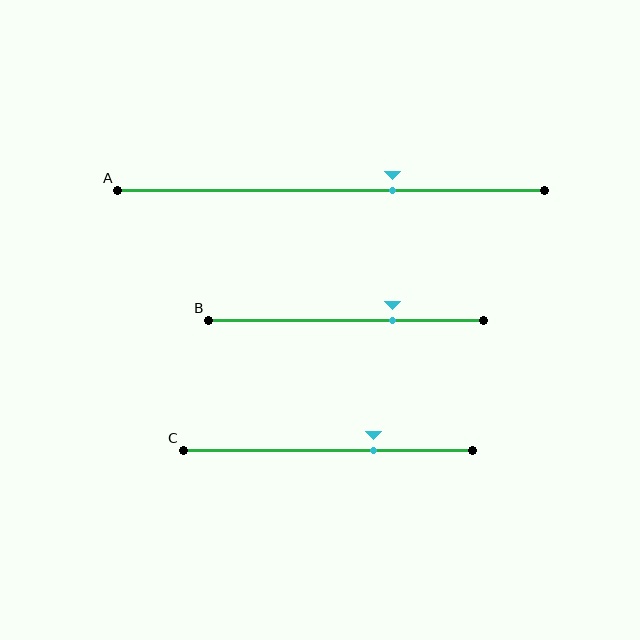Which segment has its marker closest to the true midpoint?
Segment A has its marker closest to the true midpoint.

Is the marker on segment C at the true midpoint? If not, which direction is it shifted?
No, the marker on segment C is shifted to the right by about 16% of the segment length.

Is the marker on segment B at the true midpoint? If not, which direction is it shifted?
No, the marker on segment B is shifted to the right by about 17% of the segment length.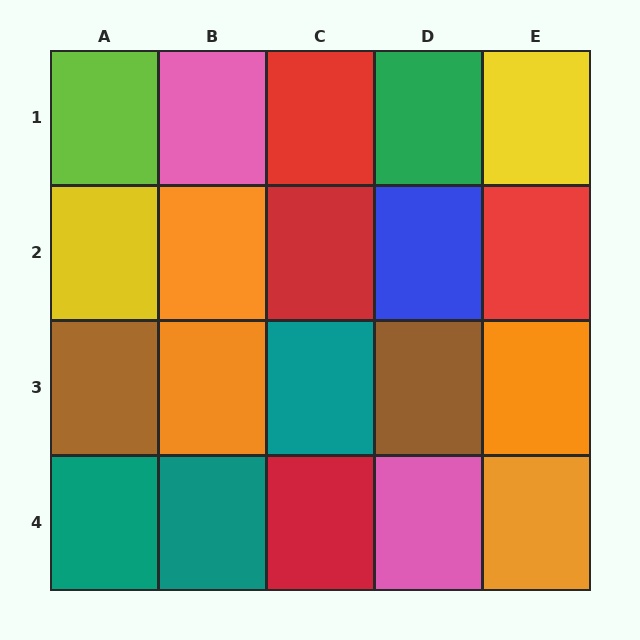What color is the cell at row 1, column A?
Lime.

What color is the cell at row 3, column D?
Brown.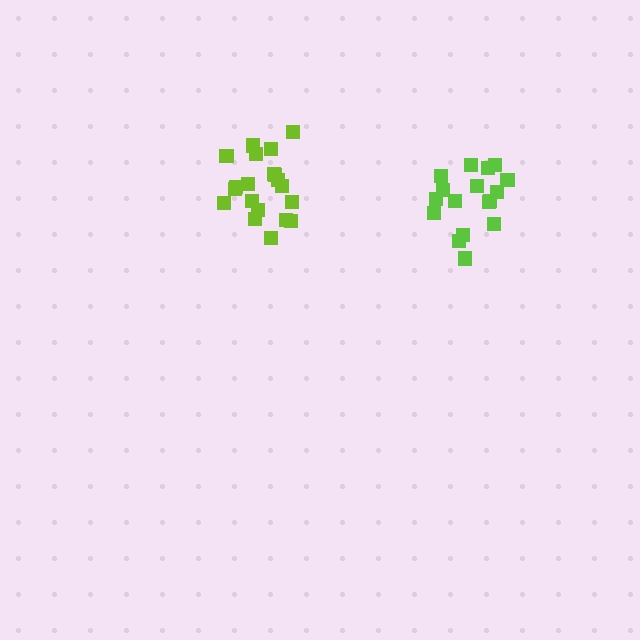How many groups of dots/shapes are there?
There are 2 groups.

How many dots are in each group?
Group 1: 17 dots, Group 2: 20 dots (37 total).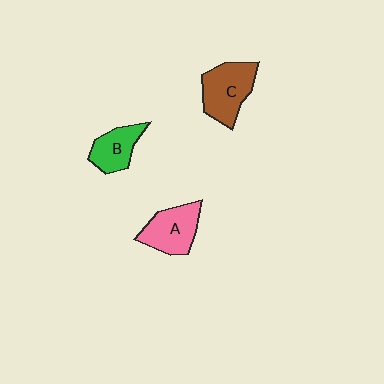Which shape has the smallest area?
Shape B (green).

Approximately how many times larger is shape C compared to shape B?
Approximately 1.5 times.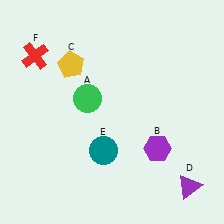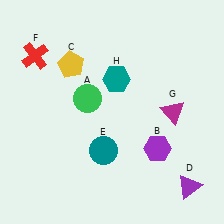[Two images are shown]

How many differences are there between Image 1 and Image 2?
There are 2 differences between the two images.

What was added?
A magenta triangle (G), a teal hexagon (H) were added in Image 2.